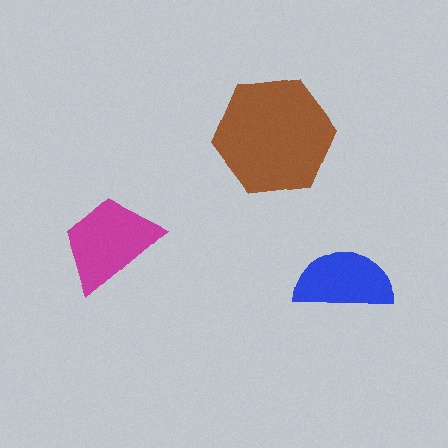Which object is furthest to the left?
The magenta trapezoid is leftmost.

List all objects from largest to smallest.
The brown hexagon, the magenta trapezoid, the blue semicircle.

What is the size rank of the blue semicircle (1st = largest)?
3rd.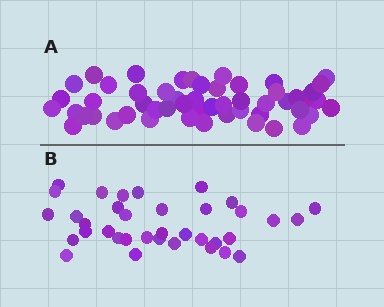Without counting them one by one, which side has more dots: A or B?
Region A (the top region) has more dots.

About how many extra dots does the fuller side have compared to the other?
Region A has approximately 15 more dots than region B.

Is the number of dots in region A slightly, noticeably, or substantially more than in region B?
Region A has substantially more. The ratio is roughly 1.5 to 1.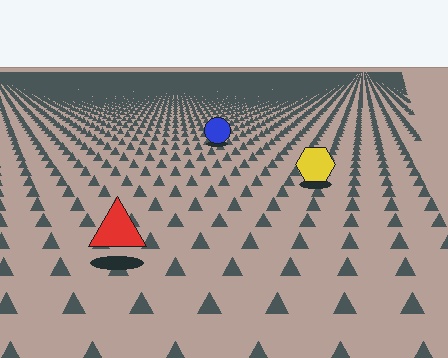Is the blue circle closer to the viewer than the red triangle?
No. The red triangle is closer — you can tell from the texture gradient: the ground texture is coarser near it.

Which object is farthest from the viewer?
The blue circle is farthest from the viewer. It appears smaller and the ground texture around it is denser.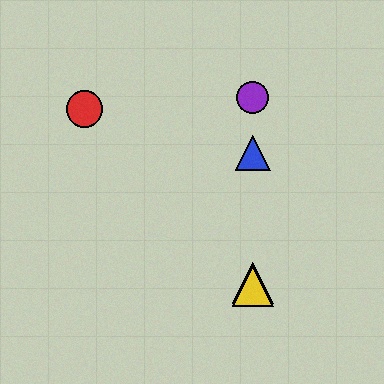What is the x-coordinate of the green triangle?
The green triangle is at x≈253.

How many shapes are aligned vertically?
4 shapes (the blue triangle, the green triangle, the yellow triangle, the purple circle) are aligned vertically.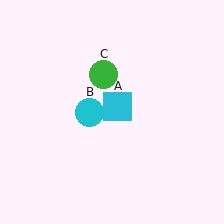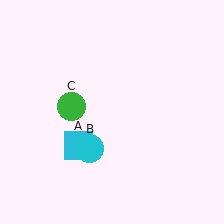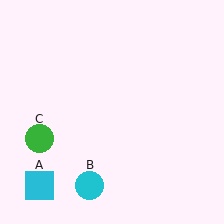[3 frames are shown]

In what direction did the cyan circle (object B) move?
The cyan circle (object B) moved down.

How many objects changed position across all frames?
3 objects changed position: cyan square (object A), cyan circle (object B), green circle (object C).